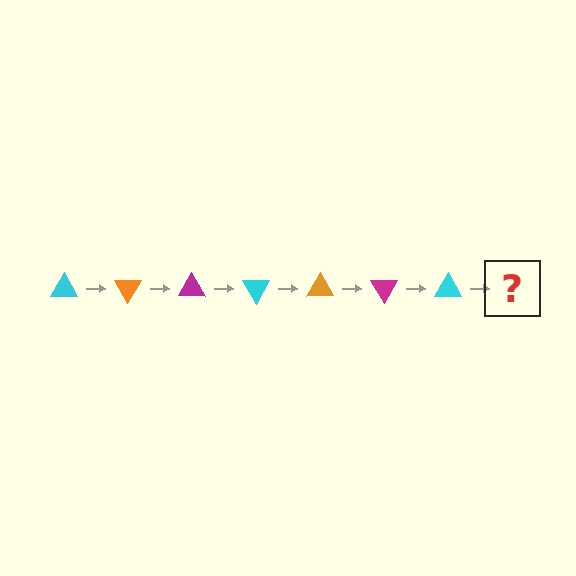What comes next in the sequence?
The next element should be an orange triangle, rotated 420 degrees from the start.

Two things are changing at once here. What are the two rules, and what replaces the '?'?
The two rules are that it rotates 60 degrees each step and the color cycles through cyan, orange, and magenta. The '?' should be an orange triangle, rotated 420 degrees from the start.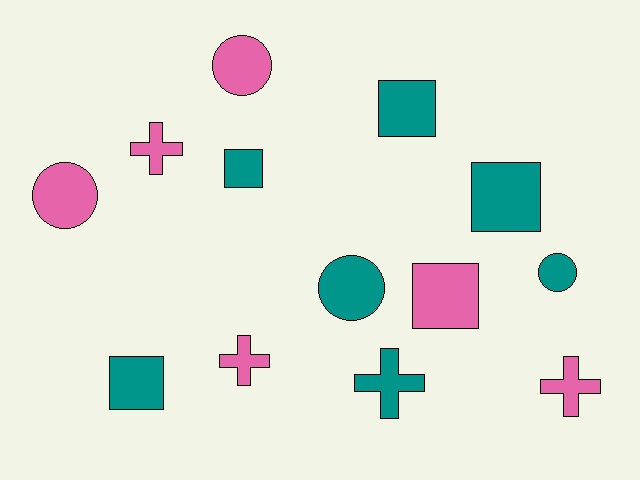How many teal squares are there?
There are 4 teal squares.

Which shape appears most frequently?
Square, with 5 objects.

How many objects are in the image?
There are 13 objects.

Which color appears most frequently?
Teal, with 7 objects.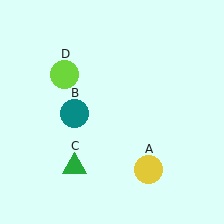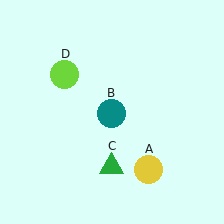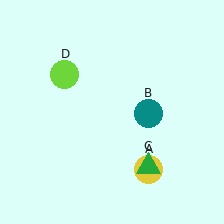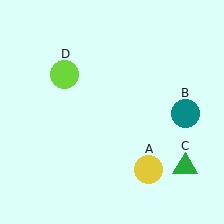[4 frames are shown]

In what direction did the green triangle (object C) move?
The green triangle (object C) moved right.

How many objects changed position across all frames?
2 objects changed position: teal circle (object B), green triangle (object C).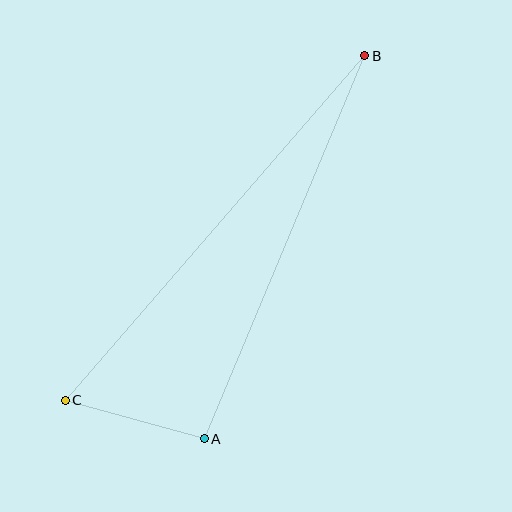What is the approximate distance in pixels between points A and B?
The distance between A and B is approximately 415 pixels.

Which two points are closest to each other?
Points A and C are closest to each other.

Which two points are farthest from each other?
Points B and C are farthest from each other.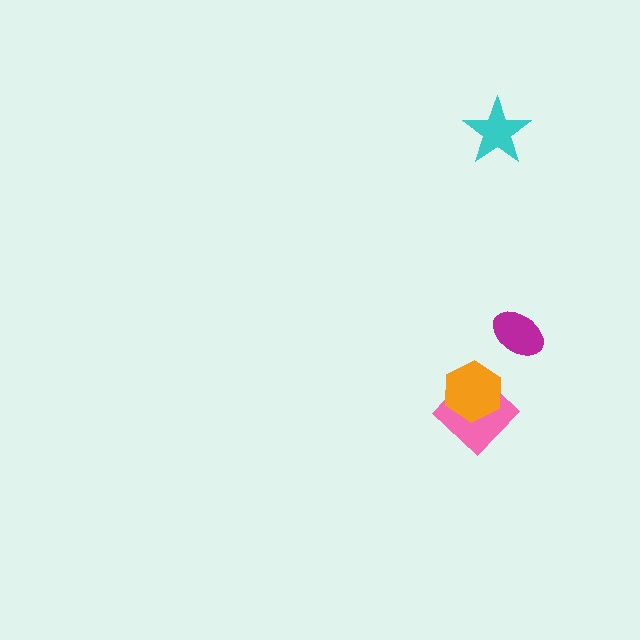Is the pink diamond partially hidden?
Yes, it is partially covered by another shape.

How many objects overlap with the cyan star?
0 objects overlap with the cyan star.